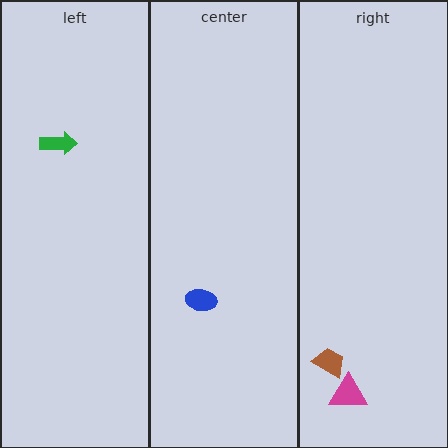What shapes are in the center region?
The blue ellipse.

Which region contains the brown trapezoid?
The right region.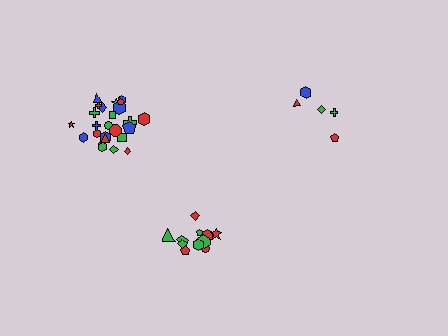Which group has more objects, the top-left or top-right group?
The top-left group.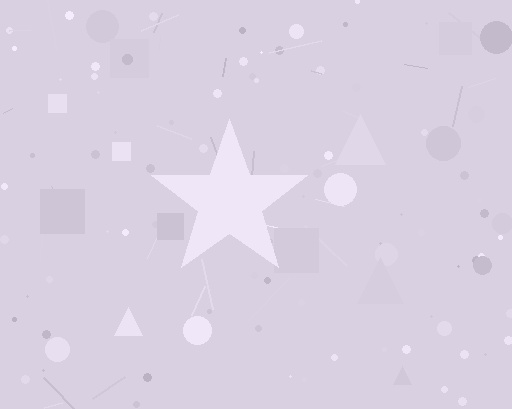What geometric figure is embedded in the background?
A star is embedded in the background.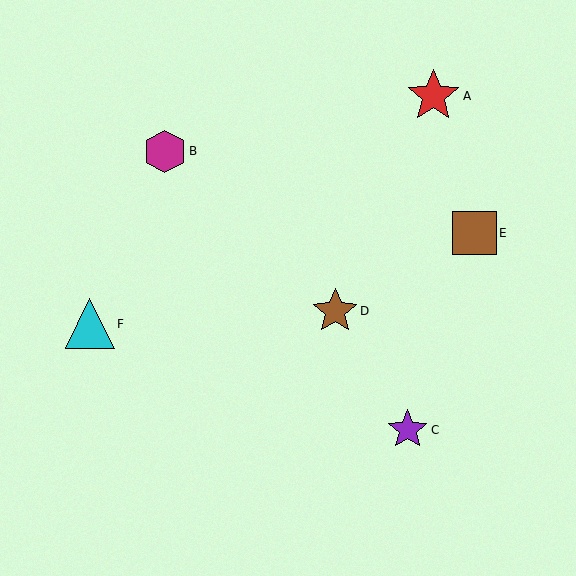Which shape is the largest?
The red star (labeled A) is the largest.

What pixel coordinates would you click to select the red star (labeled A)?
Click at (433, 96) to select the red star A.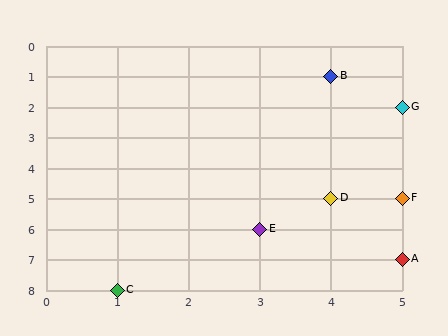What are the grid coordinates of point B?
Point B is at grid coordinates (4, 1).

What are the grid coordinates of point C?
Point C is at grid coordinates (1, 8).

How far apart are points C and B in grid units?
Points C and B are 3 columns and 7 rows apart (about 7.6 grid units diagonally).